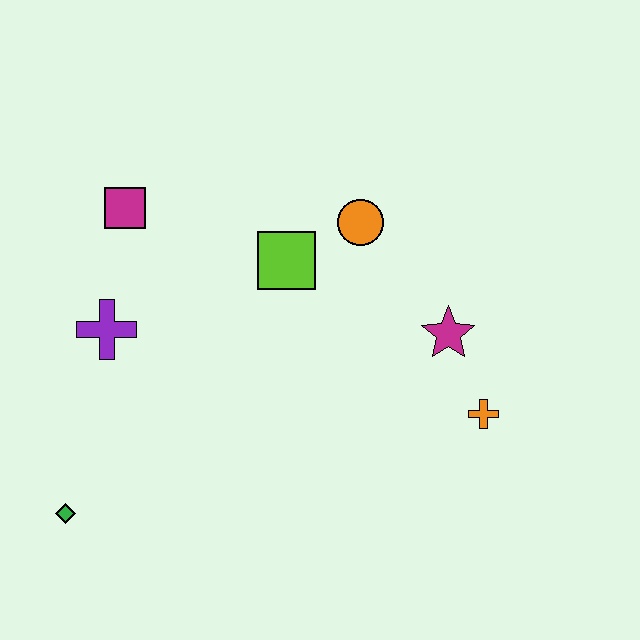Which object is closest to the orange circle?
The lime square is closest to the orange circle.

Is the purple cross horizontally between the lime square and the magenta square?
No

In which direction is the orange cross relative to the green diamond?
The orange cross is to the right of the green diamond.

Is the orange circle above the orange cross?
Yes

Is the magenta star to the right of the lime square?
Yes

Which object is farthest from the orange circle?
The green diamond is farthest from the orange circle.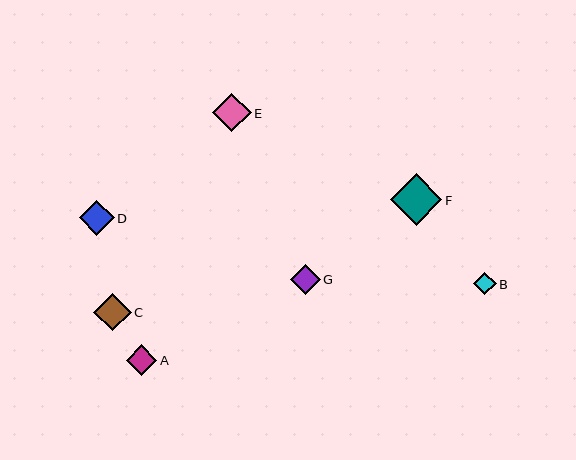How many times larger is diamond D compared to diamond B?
Diamond D is approximately 1.5 times the size of diamond B.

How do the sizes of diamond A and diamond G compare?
Diamond A and diamond G are approximately the same size.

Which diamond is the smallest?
Diamond B is the smallest with a size of approximately 22 pixels.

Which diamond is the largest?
Diamond F is the largest with a size of approximately 52 pixels.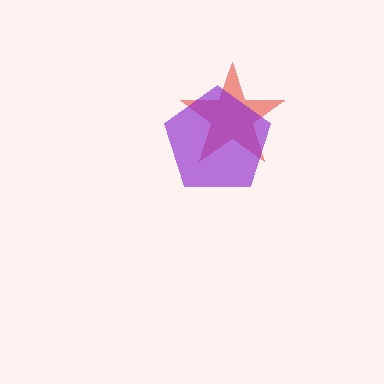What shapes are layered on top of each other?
The layered shapes are: a red star, a purple pentagon.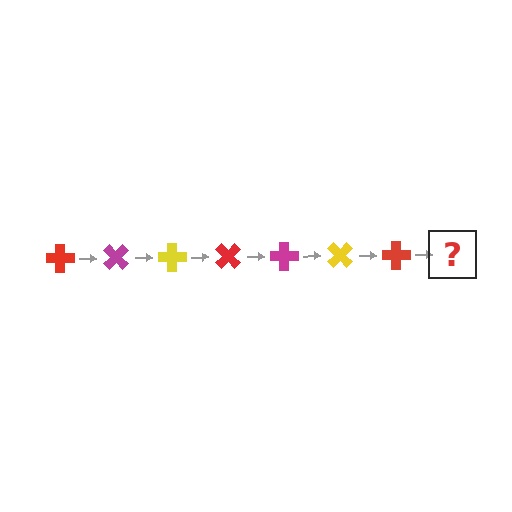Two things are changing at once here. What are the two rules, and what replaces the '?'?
The two rules are that it rotates 45 degrees each step and the color cycles through red, magenta, and yellow. The '?' should be a magenta cross, rotated 315 degrees from the start.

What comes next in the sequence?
The next element should be a magenta cross, rotated 315 degrees from the start.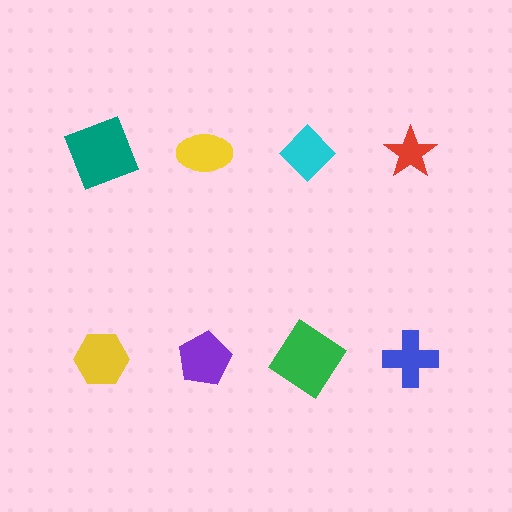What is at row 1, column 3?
A cyan diamond.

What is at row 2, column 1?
A yellow hexagon.